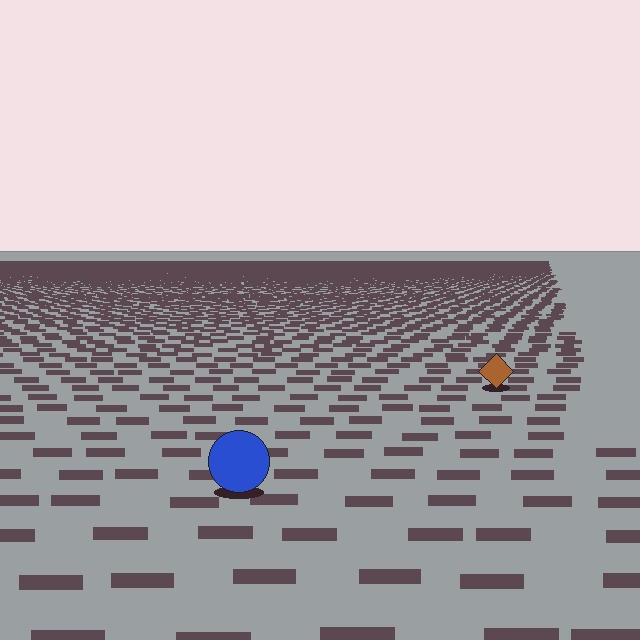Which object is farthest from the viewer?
The brown diamond is farthest from the viewer. It appears smaller and the ground texture around it is denser.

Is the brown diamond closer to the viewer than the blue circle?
No. The blue circle is closer — you can tell from the texture gradient: the ground texture is coarser near it.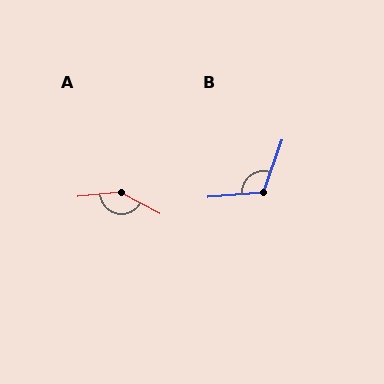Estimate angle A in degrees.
Approximately 146 degrees.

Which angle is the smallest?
B, at approximately 114 degrees.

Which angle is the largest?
A, at approximately 146 degrees.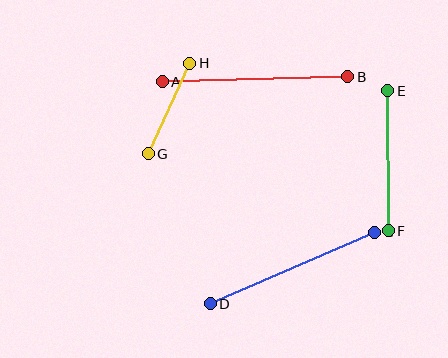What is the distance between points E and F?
The distance is approximately 140 pixels.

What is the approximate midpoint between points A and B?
The midpoint is at approximately (255, 79) pixels.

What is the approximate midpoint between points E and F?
The midpoint is at approximately (388, 161) pixels.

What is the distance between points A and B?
The distance is approximately 186 pixels.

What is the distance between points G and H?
The distance is approximately 100 pixels.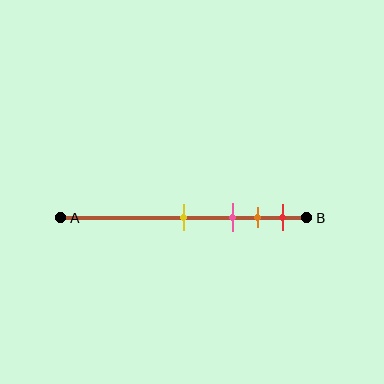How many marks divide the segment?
There are 4 marks dividing the segment.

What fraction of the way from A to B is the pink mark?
The pink mark is approximately 70% (0.7) of the way from A to B.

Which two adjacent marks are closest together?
The orange and red marks are the closest adjacent pair.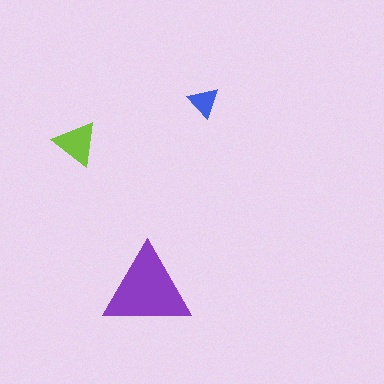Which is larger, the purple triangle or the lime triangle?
The purple one.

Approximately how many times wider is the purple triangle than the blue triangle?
About 3 times wider.